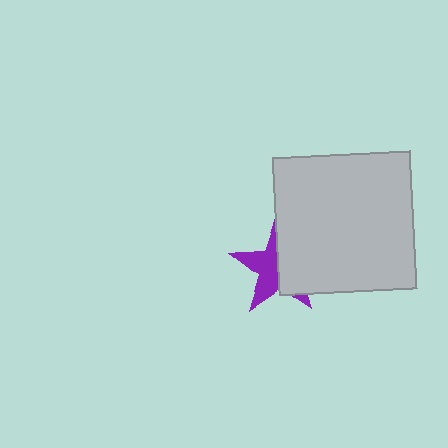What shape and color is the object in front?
The object in front is a light gray square.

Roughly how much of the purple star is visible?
About half of it is visible (roughly 51%).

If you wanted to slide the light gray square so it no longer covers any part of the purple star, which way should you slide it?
Slide it right — that is the most direct way to separate the two shapes.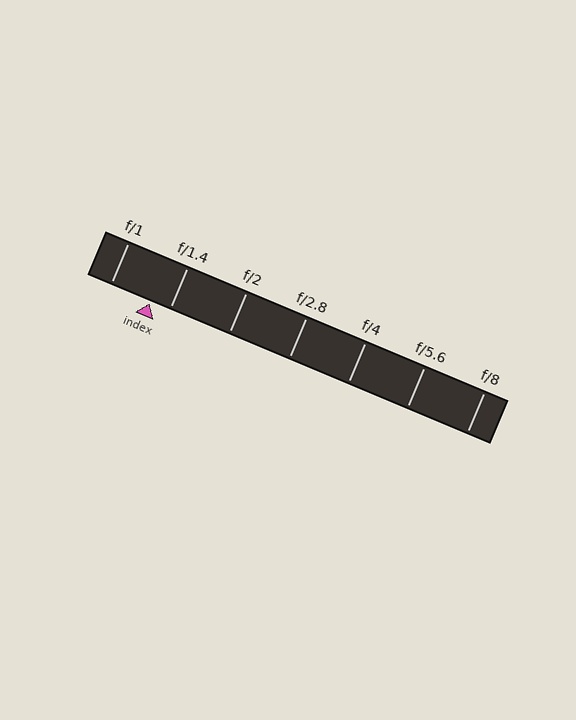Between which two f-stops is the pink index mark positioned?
The index mark is between f/1 and f/1.4.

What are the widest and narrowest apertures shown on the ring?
The widest aperture shown is f/1 and the narrowest is f/8.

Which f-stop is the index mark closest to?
The index mark is closest to f/1.4.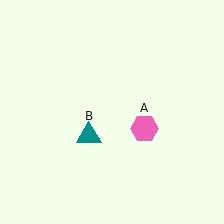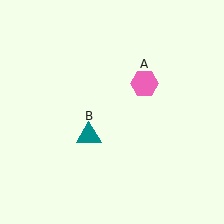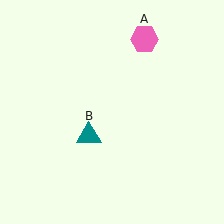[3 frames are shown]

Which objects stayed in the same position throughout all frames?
Teal triangle (object B) remained stationary.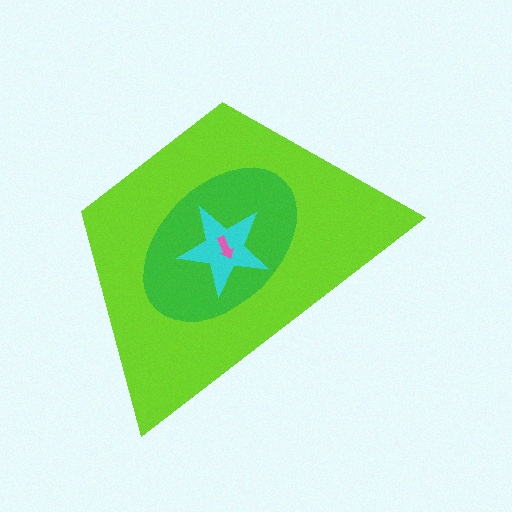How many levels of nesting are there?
4.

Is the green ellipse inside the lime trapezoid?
Yes.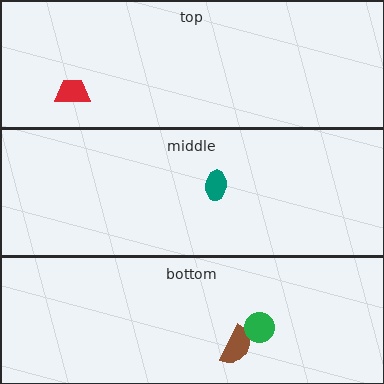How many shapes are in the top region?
1.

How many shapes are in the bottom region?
2.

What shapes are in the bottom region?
The brown semicircle, the green circle.